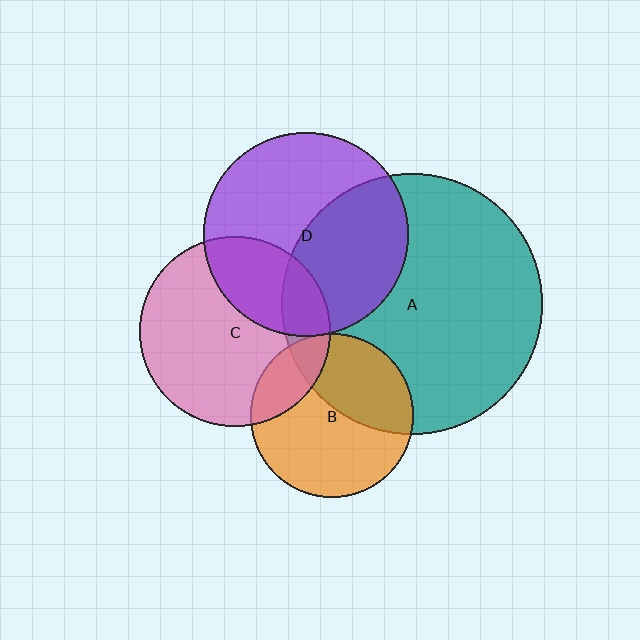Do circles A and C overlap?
Yes.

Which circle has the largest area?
Circle A (teal).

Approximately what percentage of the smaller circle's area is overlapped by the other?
Approximately 15%.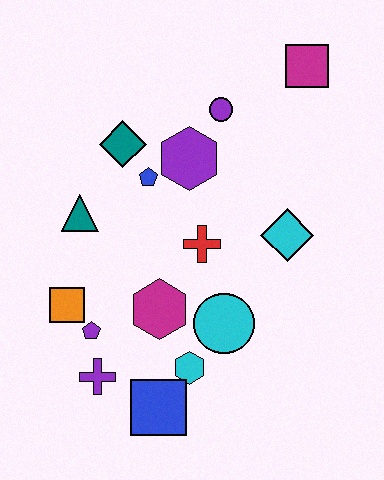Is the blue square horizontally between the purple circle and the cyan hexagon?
No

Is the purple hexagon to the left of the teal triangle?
No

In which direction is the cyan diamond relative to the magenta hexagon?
The cyan diamond is to the right of the magenta hexagon.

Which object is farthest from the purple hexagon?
The blue square is farthest from the purple hexagon.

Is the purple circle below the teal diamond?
No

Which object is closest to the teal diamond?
The blue pentagon is closest to the teal diamond.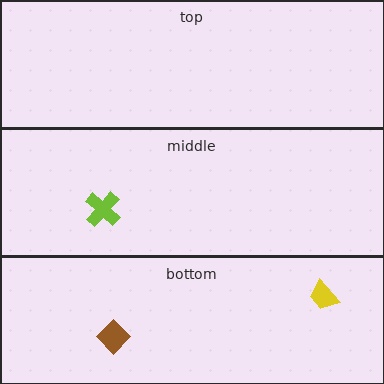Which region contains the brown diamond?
The bottom region.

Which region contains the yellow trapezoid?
The bottom region.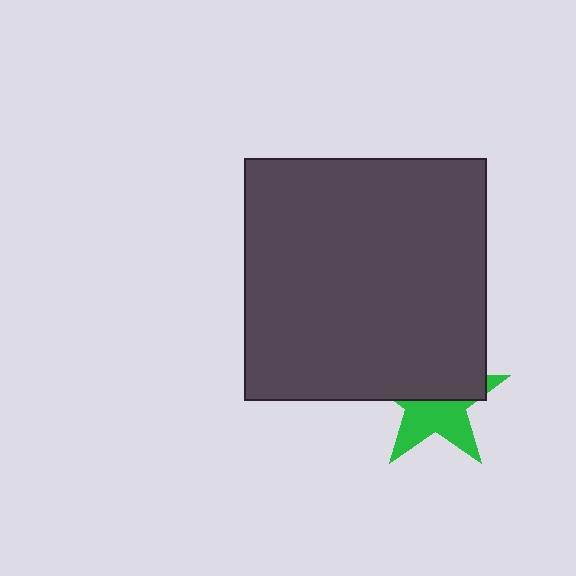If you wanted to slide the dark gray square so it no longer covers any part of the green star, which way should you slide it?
Slide it up — that is the most direct way to separate the two shapes.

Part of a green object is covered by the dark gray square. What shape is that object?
It is a star.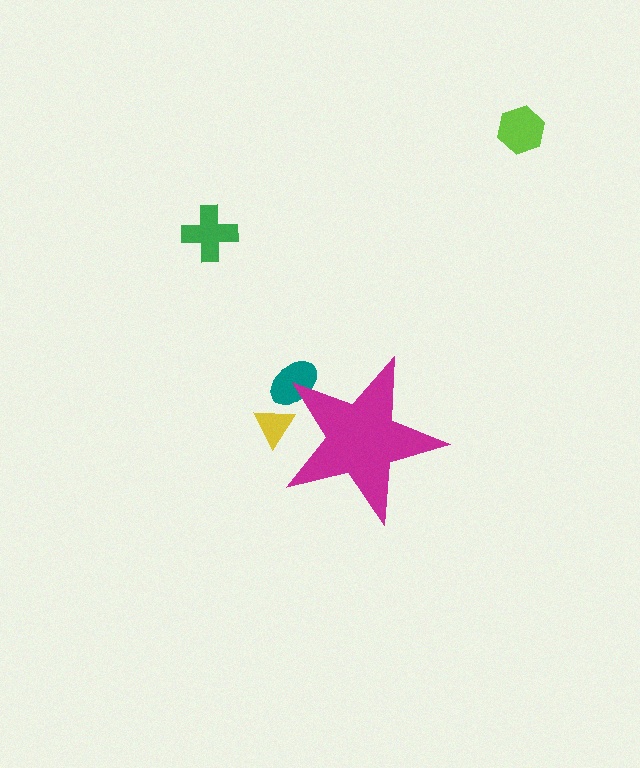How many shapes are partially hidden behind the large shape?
2 shapes are partially hidden.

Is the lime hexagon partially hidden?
No, the lime hexagon is fully visible.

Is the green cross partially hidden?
No, the green cross is fully visible.